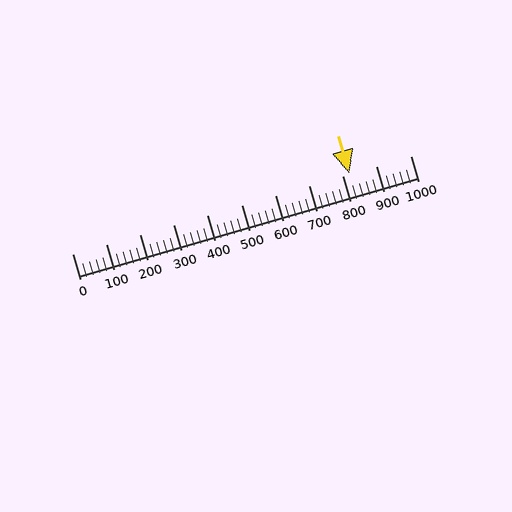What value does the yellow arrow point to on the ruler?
The yellow arrow points to approximately 820.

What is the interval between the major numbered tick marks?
The major tick marks are spaced 100 units apart.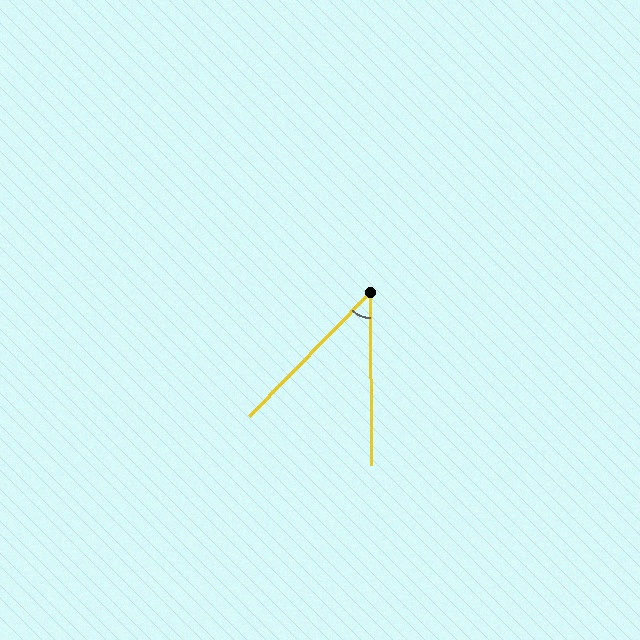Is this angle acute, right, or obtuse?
It is acute.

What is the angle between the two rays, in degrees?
Approximately 45 degrees.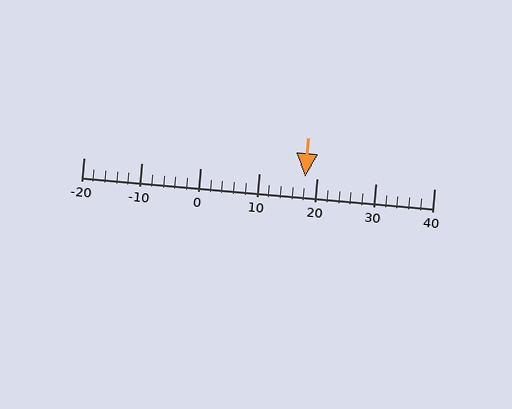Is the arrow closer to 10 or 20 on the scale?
The arrow is closer to 20.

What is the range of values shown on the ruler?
The ruler shows values from -20 to 40.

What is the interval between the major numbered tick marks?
The major tick marks are spaced 10 units apart.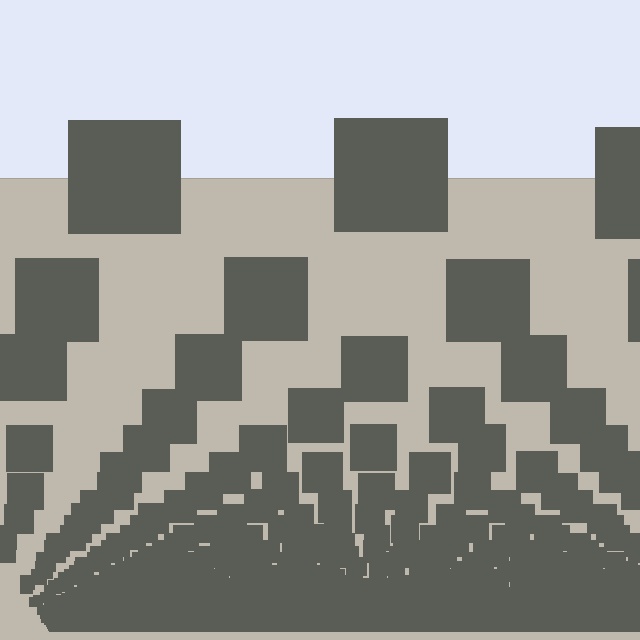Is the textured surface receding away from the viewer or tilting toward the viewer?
The surface appears to tilt toward the viewer. Texture elements get larger and sparser toward the top.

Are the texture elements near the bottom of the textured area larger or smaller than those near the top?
Smaller. The gradient is inverted — elements near the bottom are smaller and denser.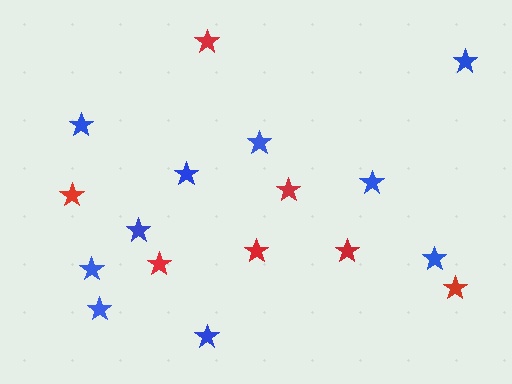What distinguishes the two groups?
There are 2 groups: one group of red stars (7) and one group of blue stars (10).